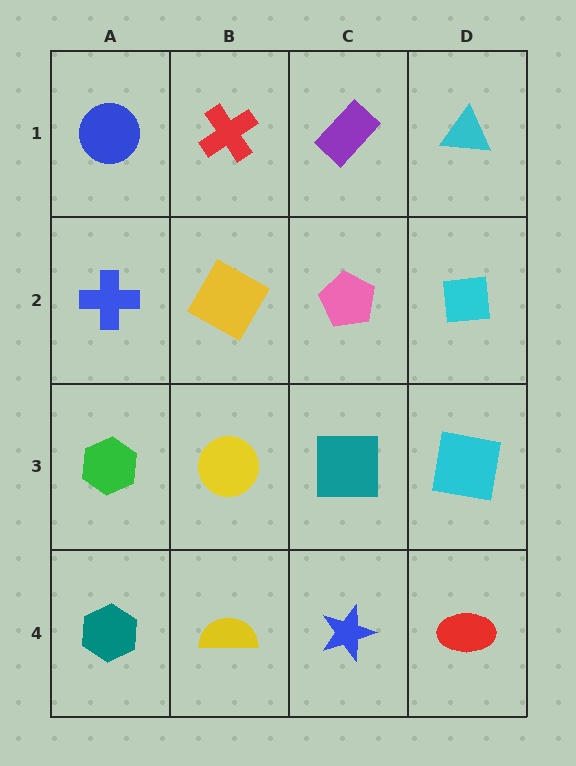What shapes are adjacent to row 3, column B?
A yellow square (row 2, column B), a yellow semicircle (row 4, column B), a green hexagon (row 3, column A), a teal square (row 3, column C).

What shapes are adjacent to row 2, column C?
A purple rectangle (row 1, column C), a teal square (row 3, column C), a yellow square (row 2, column B), a cyan square (row 2, column D).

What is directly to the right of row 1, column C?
A cyan triangle.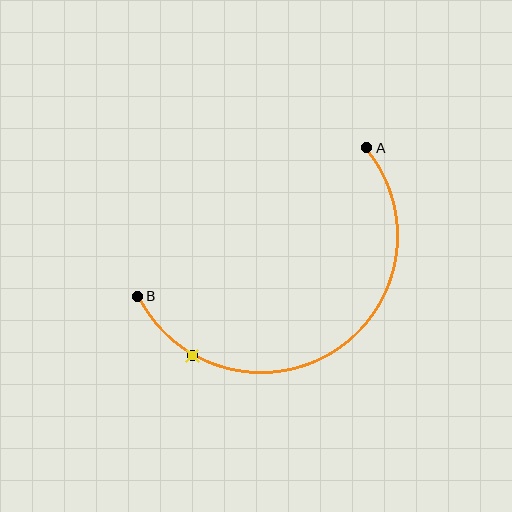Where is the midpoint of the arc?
The arc midpoint is the point on the curve farthest from the straight line joining A and B. It sits below that line.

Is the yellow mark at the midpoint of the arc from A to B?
No. The yellow mark lies on the arc but is closer to endpoint B. The arc midpoint would be at the point on the curve equidistant along the arc from both A and B.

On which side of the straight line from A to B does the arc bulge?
The arc bulges below the straight line connecting A and B.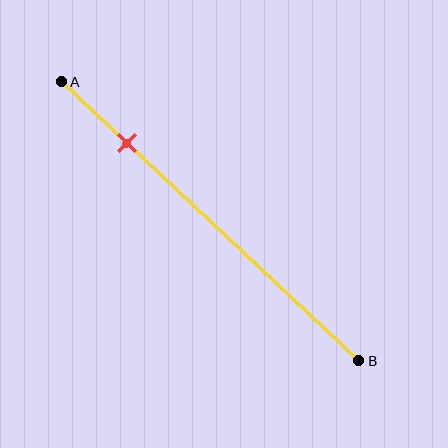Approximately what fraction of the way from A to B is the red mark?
The red mark is approximately 20% of the way from A to B.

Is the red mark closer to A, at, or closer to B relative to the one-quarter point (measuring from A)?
The red mark is closer to point A than the one-quarter point of segment AB.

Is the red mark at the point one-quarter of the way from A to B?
No, the mark is at about 20% from A, not at the 25% one-quarter point.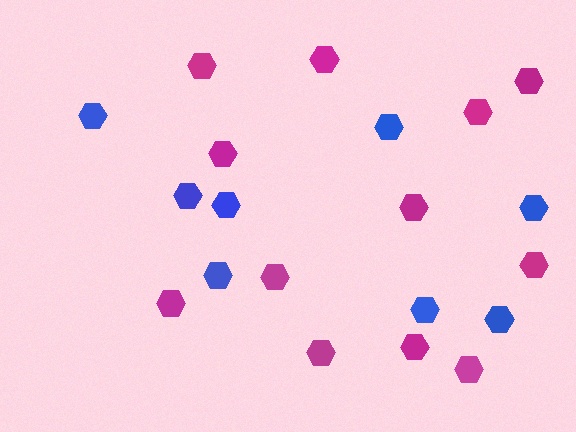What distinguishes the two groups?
There are 2 groups: one group of magenta hexagons (12) and one group of blue hexagons (8).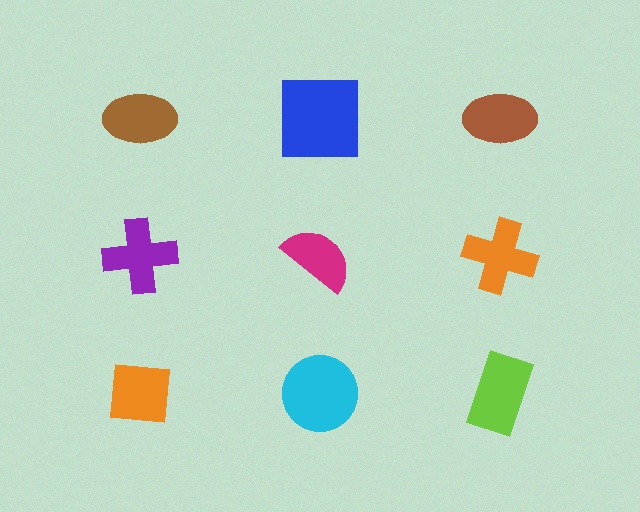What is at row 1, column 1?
A brown ellipse.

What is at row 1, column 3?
A brown ellipse.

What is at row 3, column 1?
An orange square.